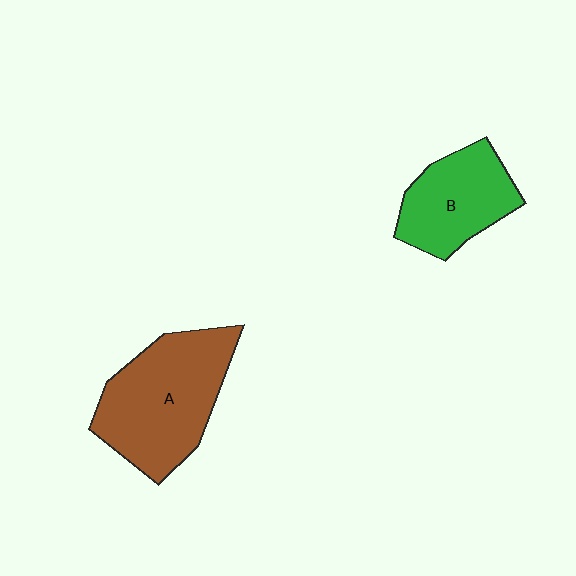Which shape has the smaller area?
Shape B (green).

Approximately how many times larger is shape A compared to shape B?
Approximately 1.5 times.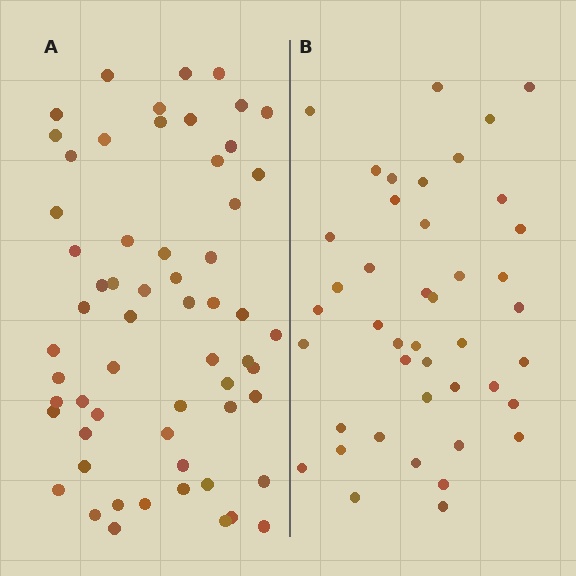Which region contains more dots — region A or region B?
Region A (the left region) has more dots.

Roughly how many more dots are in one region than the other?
Region A has approximately 15 more dots than region B.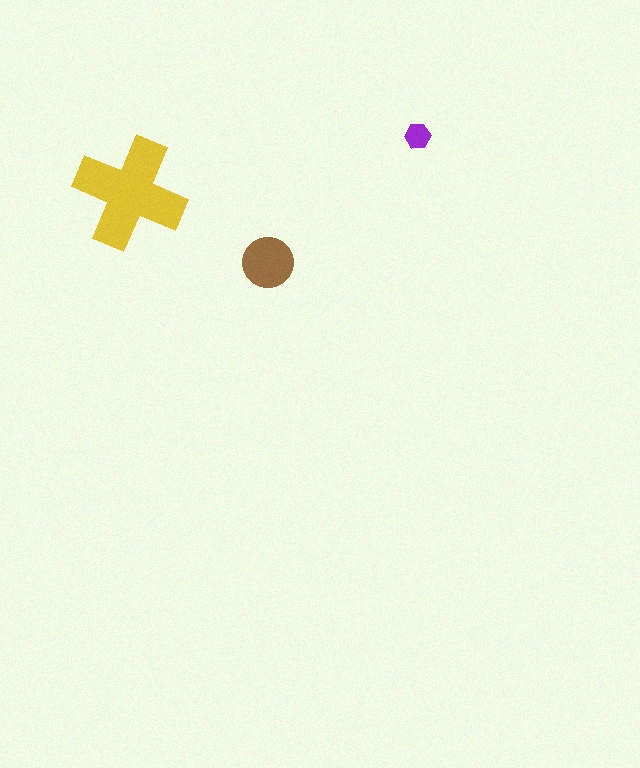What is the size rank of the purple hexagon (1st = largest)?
3rd.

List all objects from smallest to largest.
The purple hexagon, the brown circle, the yellow cross.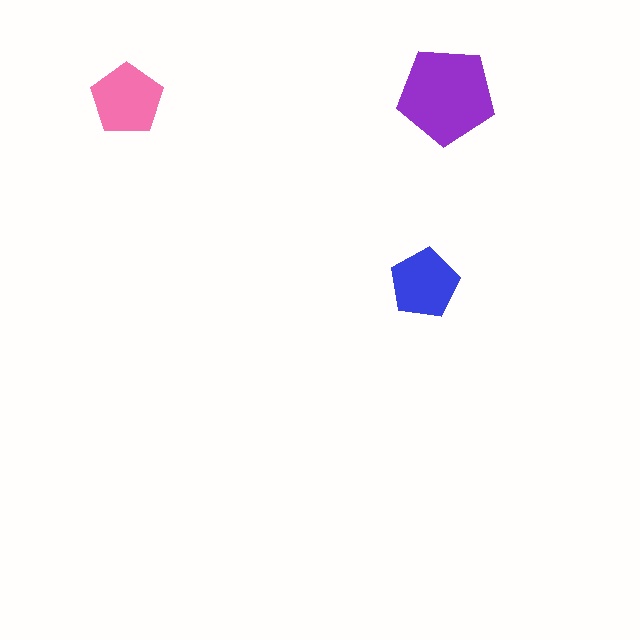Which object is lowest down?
The blue pentagon is bottommost.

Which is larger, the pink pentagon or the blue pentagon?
The pink one.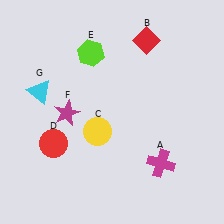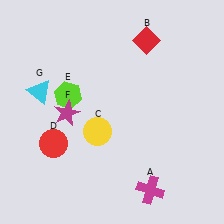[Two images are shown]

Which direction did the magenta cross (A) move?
The magenta cross (A) moved down.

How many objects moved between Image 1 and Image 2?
2 objects moved between the two images.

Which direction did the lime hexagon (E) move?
The lime hexagon (E) moved down.